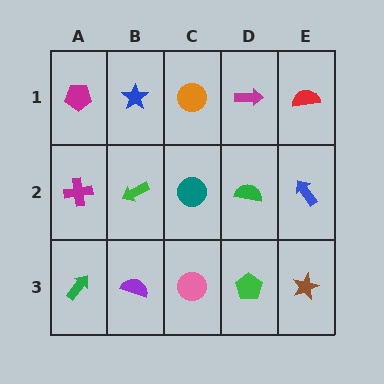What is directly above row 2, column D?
A magenta arrow.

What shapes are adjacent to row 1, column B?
A green arrow (row 2, column B), a magenta pentagon (row 1, column A), an orange circle (row 1, column C).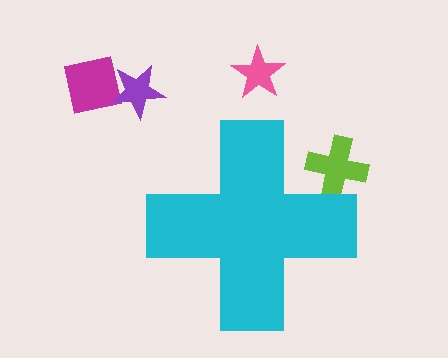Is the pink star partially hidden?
No, the pink star is fully visible.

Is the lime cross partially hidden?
Yes, the lime cross is partially hidden behind the cyan cross.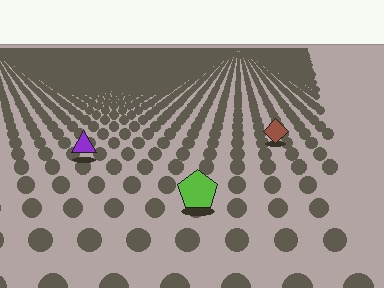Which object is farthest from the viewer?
The brown diamond is farthest from the viewer. It appears smaller and the ground texture around it is denser.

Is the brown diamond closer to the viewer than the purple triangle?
No. The purple triangle is closer — you can tell from the texture gradient: the ground texture is coarser near it.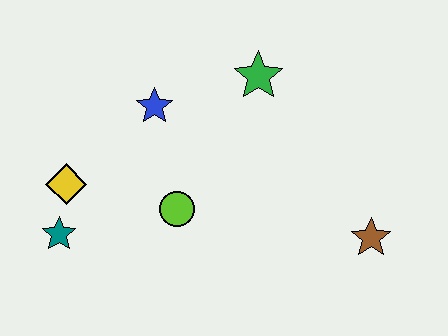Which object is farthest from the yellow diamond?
The brown star is farthest from the yellow diamond.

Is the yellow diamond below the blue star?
Yes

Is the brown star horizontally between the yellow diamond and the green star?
No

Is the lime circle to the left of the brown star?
Yes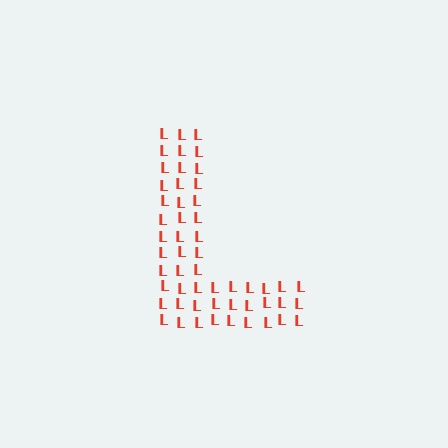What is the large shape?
The large shape is the letter L.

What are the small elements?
The small elements are letter L's.